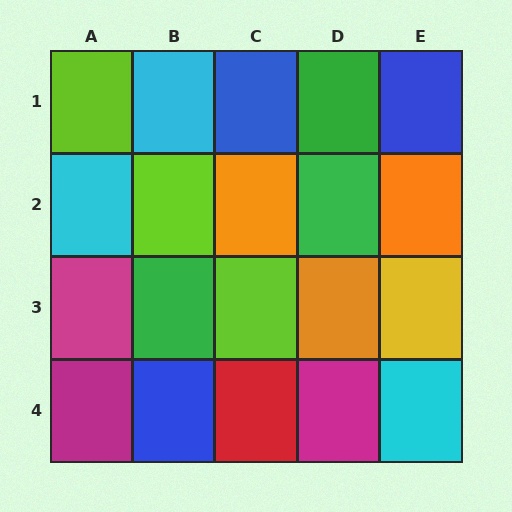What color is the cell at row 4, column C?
Red.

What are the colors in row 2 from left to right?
Cyan, lime, orange, green, orange.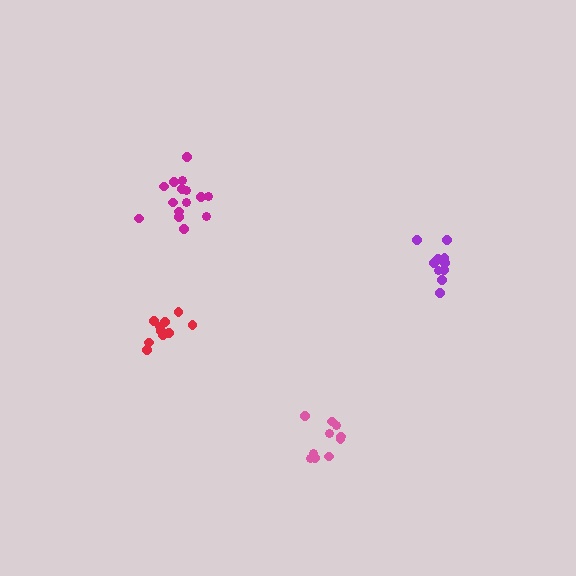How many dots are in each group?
Group 1: 10 dots, Group 2: 11 dots, Group 3: 10 dots, Group 4: 15 dots (46 total).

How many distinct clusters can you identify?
There are 4 distinct clusters.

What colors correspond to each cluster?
The clusters are colored: pink, red, purple, magenta.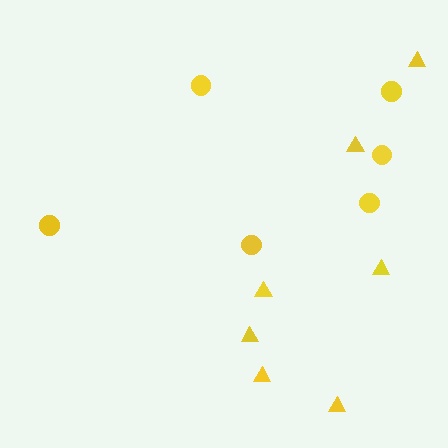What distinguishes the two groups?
There are 2 groups: one group of circles (6) and one group of triangles (7).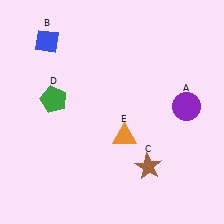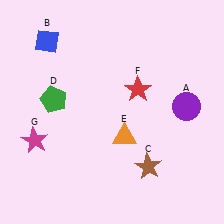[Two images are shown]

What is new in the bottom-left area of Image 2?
A magenta star (G) was added in the bottom-left area of Image 2.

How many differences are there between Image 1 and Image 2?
There are 2 differences between the two images.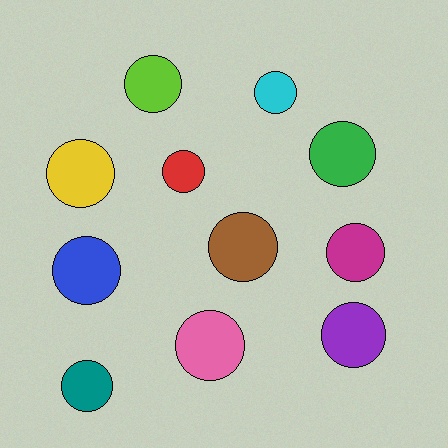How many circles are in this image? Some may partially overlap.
There are 11 circles.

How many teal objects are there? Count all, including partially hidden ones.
There is 1 teal object.